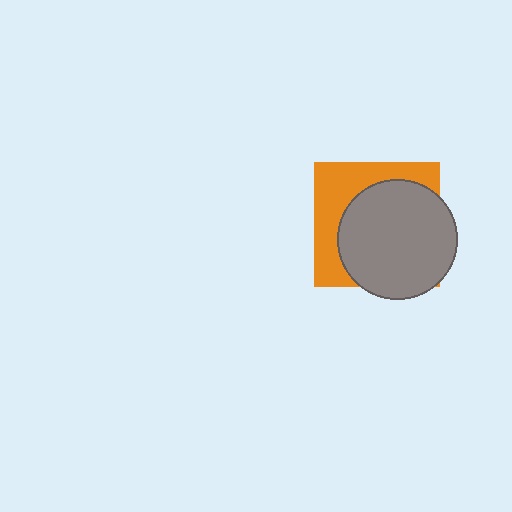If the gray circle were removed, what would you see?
You would see the complete orange square.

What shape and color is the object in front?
The object in front is a gray circle.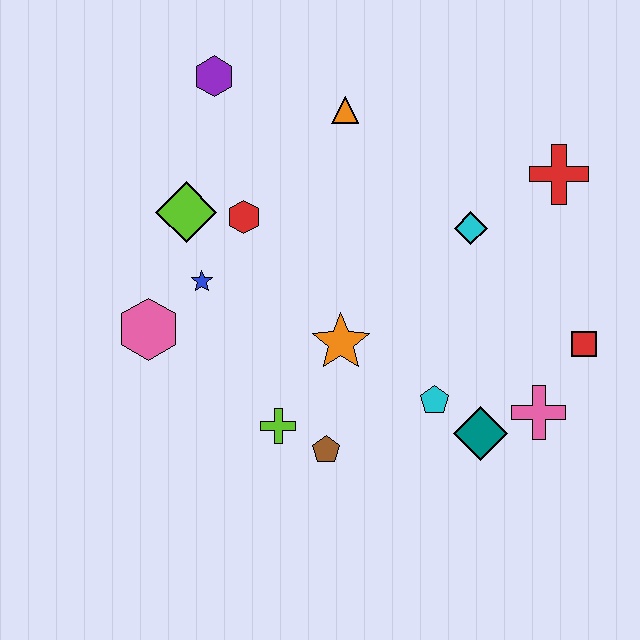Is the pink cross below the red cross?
Yes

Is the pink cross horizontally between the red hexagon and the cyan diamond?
No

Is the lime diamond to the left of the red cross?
Yes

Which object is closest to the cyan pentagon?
The teal diamond is closest to the cyan pentagon.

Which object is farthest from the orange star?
The purple hexagon is farthest from the orange star.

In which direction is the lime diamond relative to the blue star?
The lime diamond is above the blue star.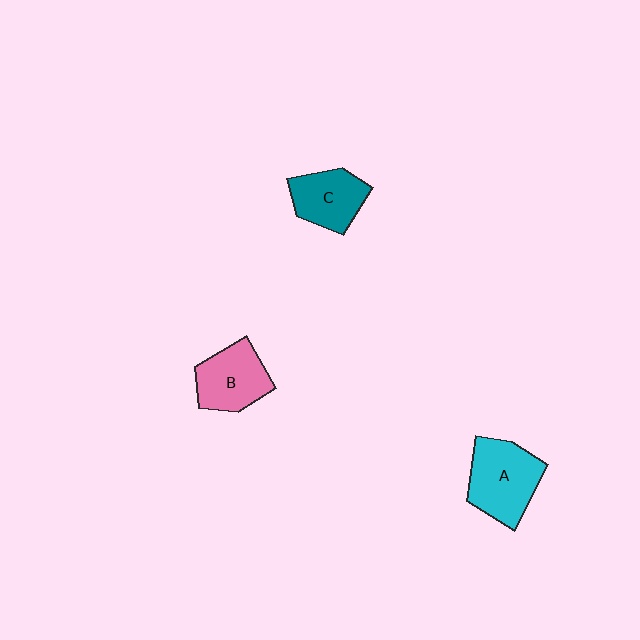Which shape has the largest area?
Shape A (cyan).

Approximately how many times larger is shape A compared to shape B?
Approximately 1.2 times.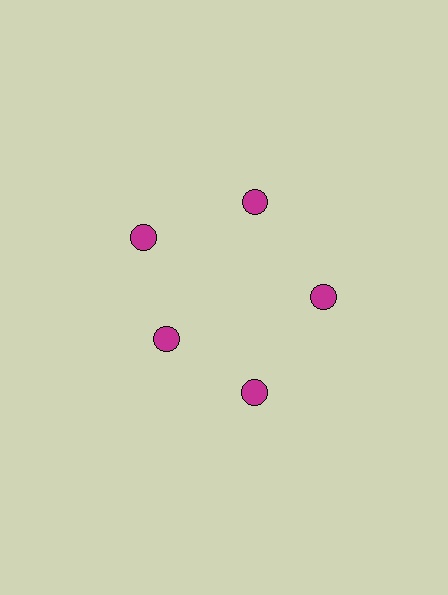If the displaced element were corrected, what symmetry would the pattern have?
It would have 5-fold rotational symmetry — the pattern would map onto itself every 72 degrees.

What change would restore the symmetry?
The symmetry would be restored by moving it outward, back onto the ring so that all 5 circles sit at equal angles and equal distance from the center.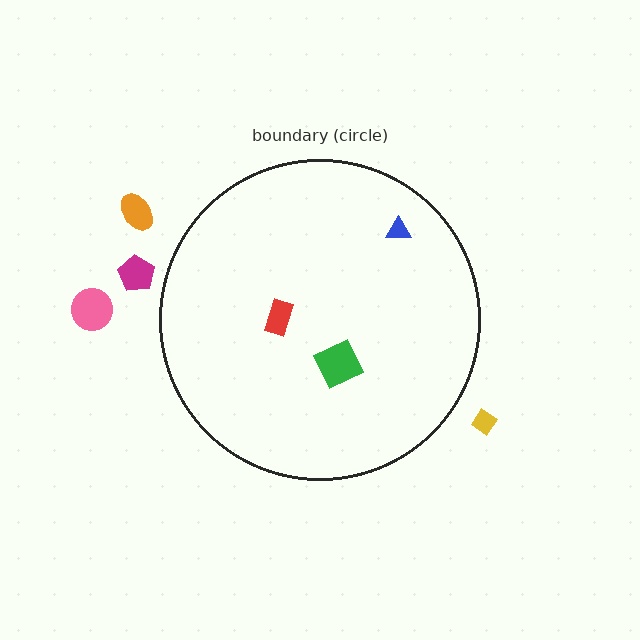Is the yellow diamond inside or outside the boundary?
Outside.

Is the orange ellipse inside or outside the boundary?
Outside.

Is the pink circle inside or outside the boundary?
Outside.